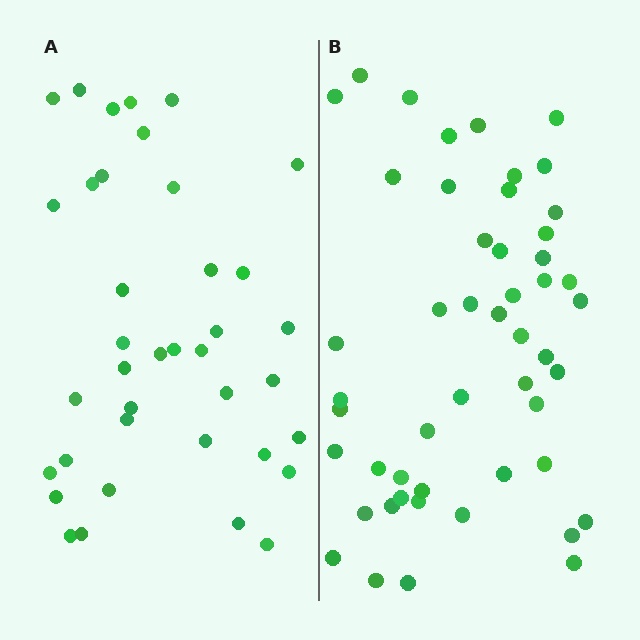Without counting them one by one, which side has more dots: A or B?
Region B (the right region) has more dots.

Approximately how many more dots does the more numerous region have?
Region B has roughly 12 or so more dots than region A.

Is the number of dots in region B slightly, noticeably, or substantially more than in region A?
Region B has noticeably more, but not dramatically so. The ratio is roughly 1.3 to 1.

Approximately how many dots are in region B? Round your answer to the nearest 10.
About 50 dots.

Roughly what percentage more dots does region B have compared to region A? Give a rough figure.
About 30% more.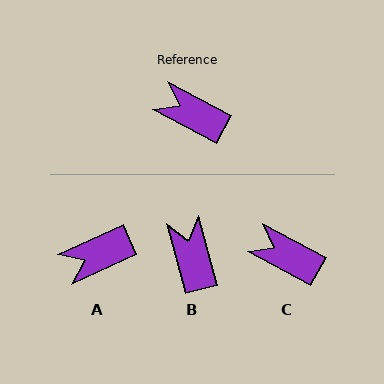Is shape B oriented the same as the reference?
No, it is off by about 46 degrees.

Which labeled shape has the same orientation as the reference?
C.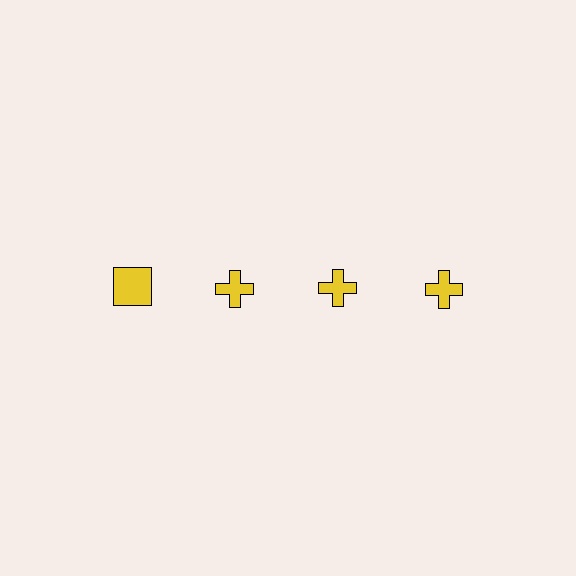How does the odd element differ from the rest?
It has a different shape: square instead of cross.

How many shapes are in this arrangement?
There are 4 shapes arranged in a grid pattern.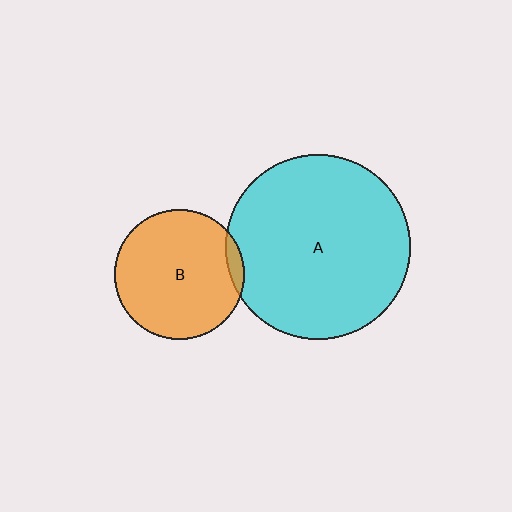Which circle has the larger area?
Circle A (cyan).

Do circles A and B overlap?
Yes.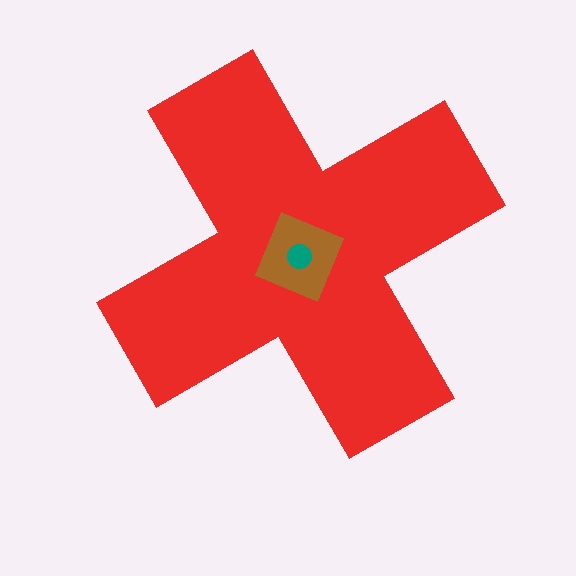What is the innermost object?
The teal circle.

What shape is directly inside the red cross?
The brown diamond.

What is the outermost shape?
The red cross.